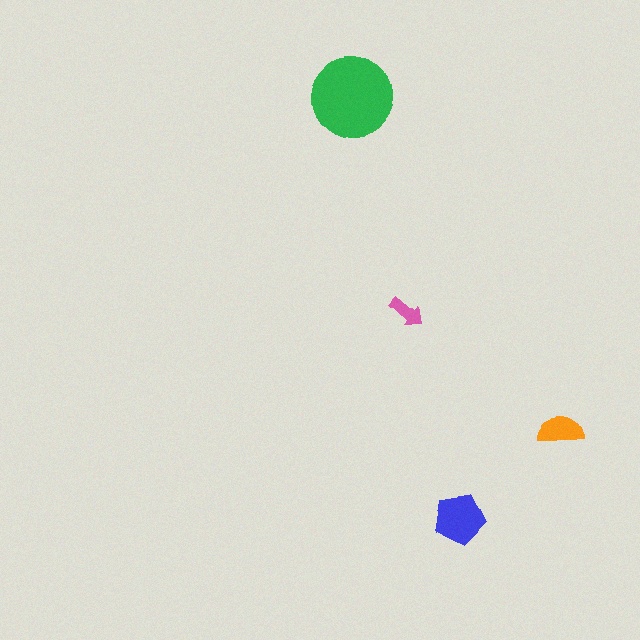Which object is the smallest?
The pink arrow.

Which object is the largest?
The green circle.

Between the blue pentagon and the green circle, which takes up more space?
The green circle.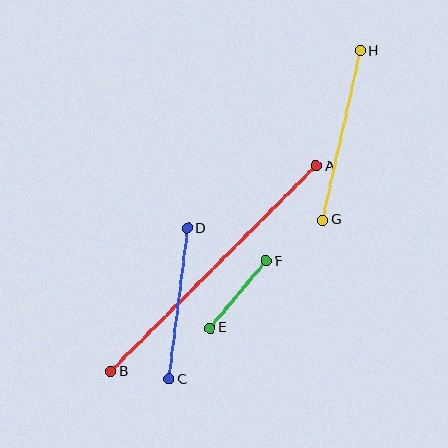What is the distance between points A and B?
The distance is approximately 291 pixels.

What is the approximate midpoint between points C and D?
The midpoint is at approximately (178, 304) pixels.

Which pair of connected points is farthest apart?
Points A and B are farthest apart.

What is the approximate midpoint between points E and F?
The midpoint is at approximately (238, 294) pixels.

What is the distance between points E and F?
The distance is approximately 87 pixels.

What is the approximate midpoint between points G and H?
The midpoint is at approximately (341, 135) pixels.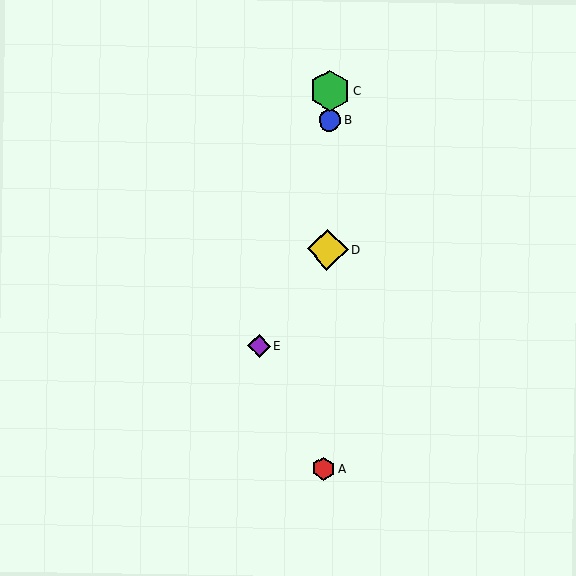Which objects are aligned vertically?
Objects A, B, C, D are aligned vertically.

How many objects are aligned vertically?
4 objects (A, B, C, D) are aligned vertically.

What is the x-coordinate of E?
Object E is at x≈259.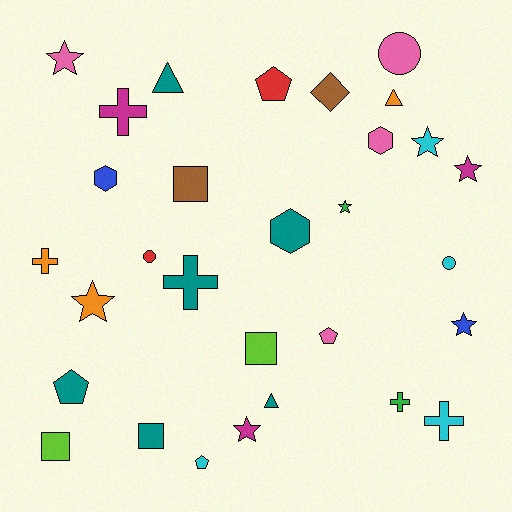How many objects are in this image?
There are 30 objects.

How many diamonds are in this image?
There is 1 diamond.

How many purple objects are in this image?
There are no purple objects.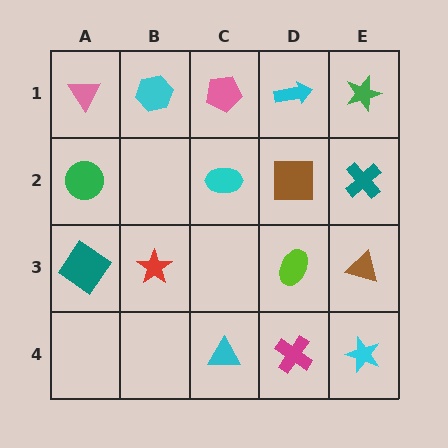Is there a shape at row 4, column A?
No, that cell is empty.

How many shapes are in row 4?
3 shapes.